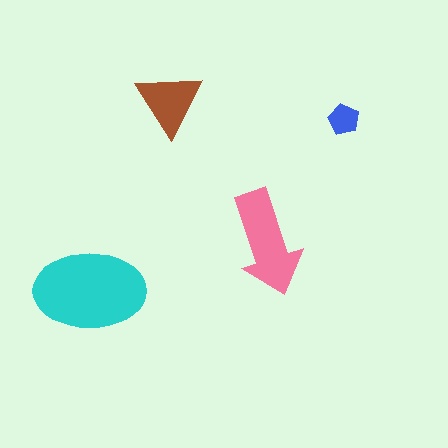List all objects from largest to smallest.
The cyan ellipse, the pink arrow, the brown triangle, the blue pentagon.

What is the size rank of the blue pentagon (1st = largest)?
4th.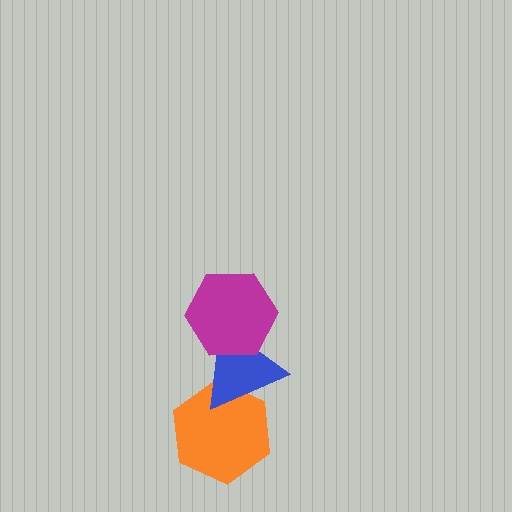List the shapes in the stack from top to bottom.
From top to bottom: the magenta hexagon, the blue triangle, the orange hexagon.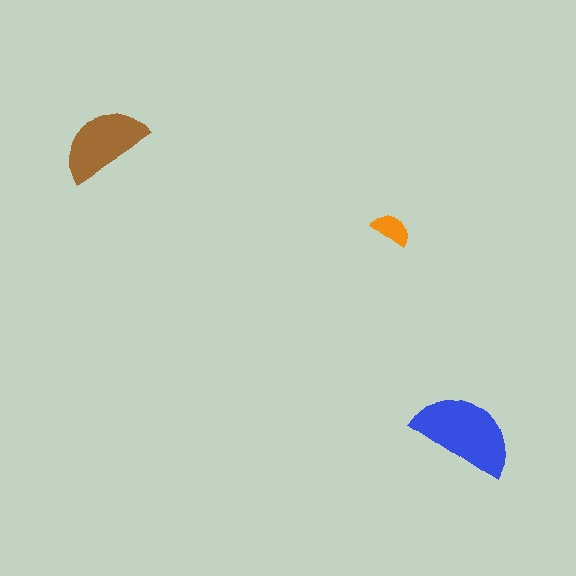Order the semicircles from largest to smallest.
the blue one, the brown one, the orange one.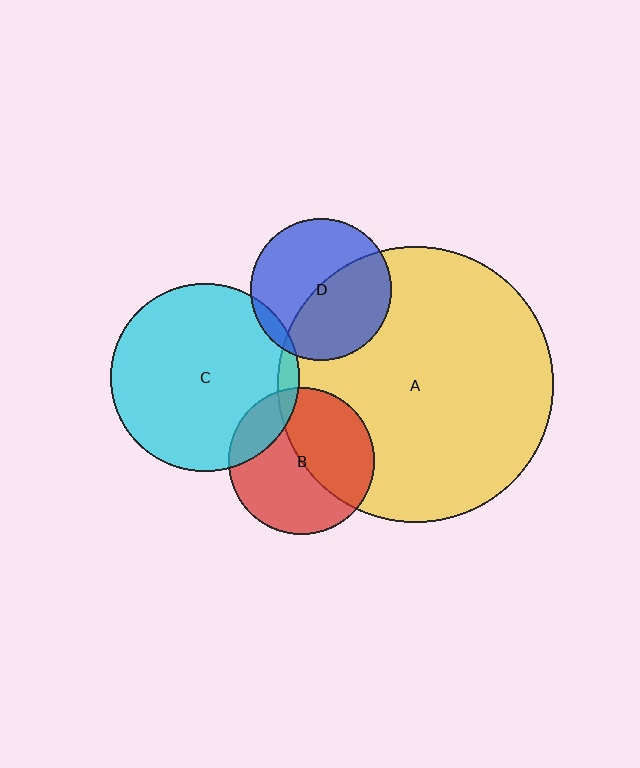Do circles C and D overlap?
Yes.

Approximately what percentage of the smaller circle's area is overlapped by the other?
Approximately 5%.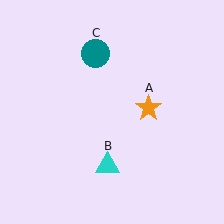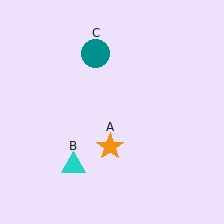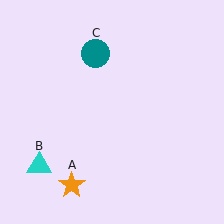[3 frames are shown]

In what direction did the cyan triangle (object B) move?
The cyan triangle (object B) moved left.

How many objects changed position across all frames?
2 objects changed position: orange star (object A), cyan triangle (object B).